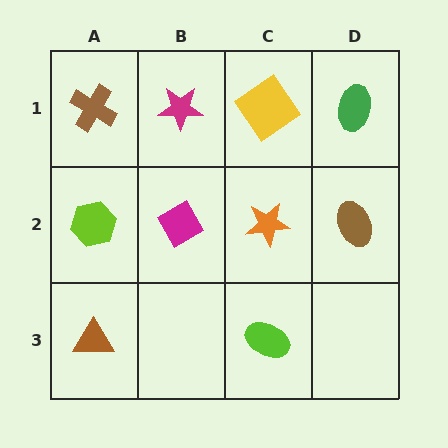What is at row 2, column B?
A magenta diamond.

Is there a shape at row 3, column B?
No, that cell is empty.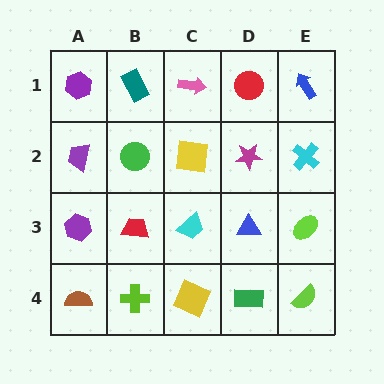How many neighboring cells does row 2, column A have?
3.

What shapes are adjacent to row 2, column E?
A blue arrow (row 1, column E), a lime ellipse (row 3, column E), a magenta star (row 2, column D).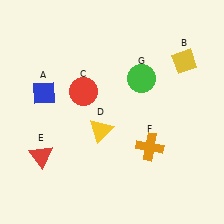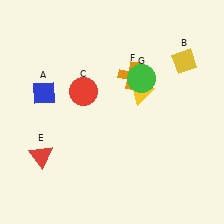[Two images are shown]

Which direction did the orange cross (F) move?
The orange cross (F) moved up.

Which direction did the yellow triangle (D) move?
The yellow triangle (D) moved right.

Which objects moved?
The objects that moved are: the yellow triangle (D), the orange cross (F).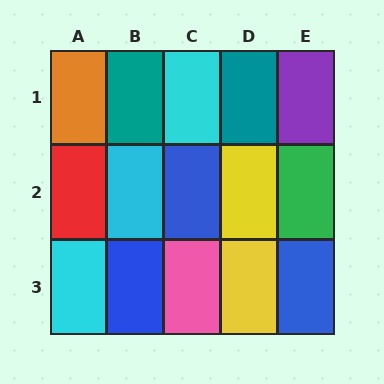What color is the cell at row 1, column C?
Cyan.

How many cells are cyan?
3 cells are cyan.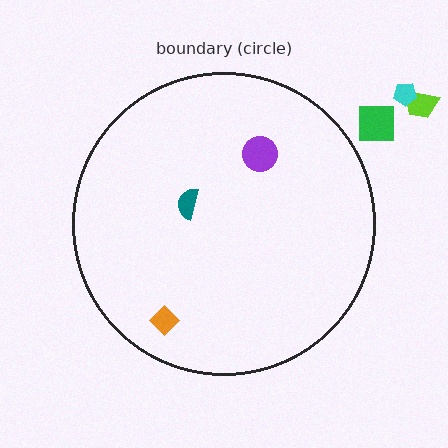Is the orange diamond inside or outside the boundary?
Inside.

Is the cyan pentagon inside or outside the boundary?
Outside.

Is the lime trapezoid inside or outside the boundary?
Outside.